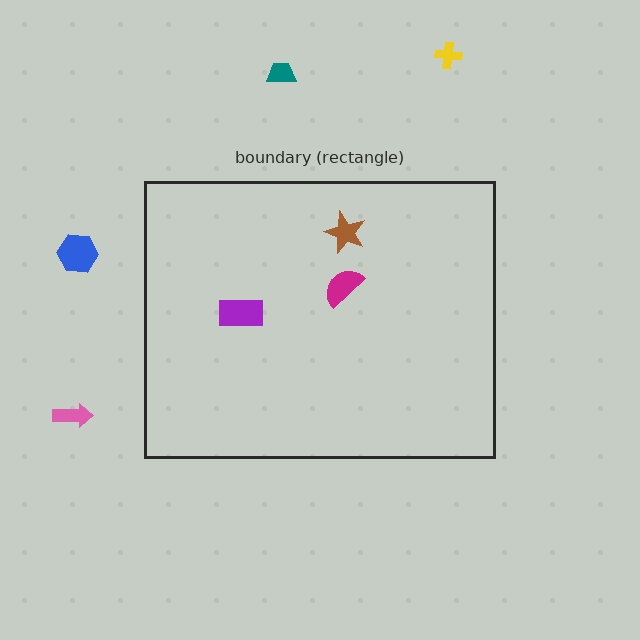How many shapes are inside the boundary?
3 inside, 4 outside.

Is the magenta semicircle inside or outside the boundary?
Inside.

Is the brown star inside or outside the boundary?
Inside.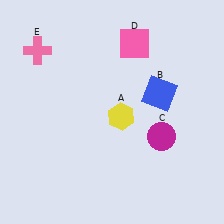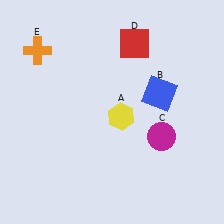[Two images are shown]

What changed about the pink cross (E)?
In Image 1, E is pink. In Image 2, it changed to orange.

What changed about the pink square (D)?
In Image 1, D is pink. In Image 2, it changed to red.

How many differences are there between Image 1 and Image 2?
There are 2 differences between the two images.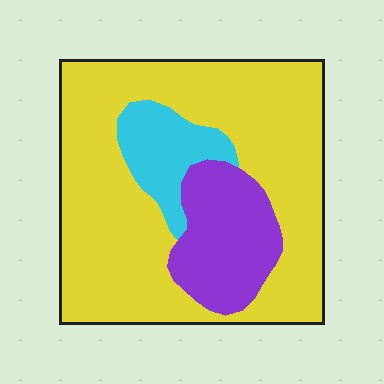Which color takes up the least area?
Cyan, at roughly 10%.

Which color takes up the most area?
Yellow, at roughly 70%.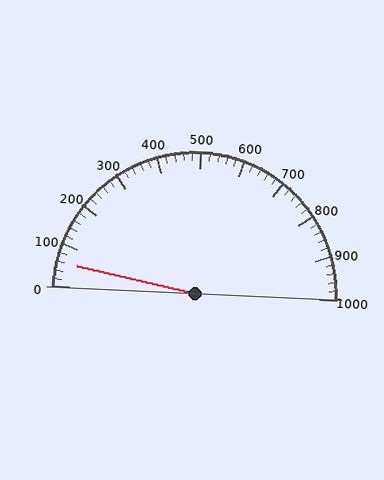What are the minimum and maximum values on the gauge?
The gauge ranges from 0 to 1000.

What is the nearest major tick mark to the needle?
The nearest major tick mark is 100.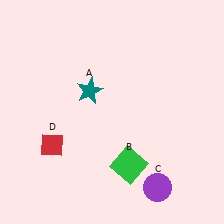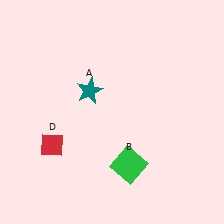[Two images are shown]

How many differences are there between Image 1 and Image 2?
There is 1 difference between the two images.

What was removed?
The purple circle (C) was removed in Image 2.